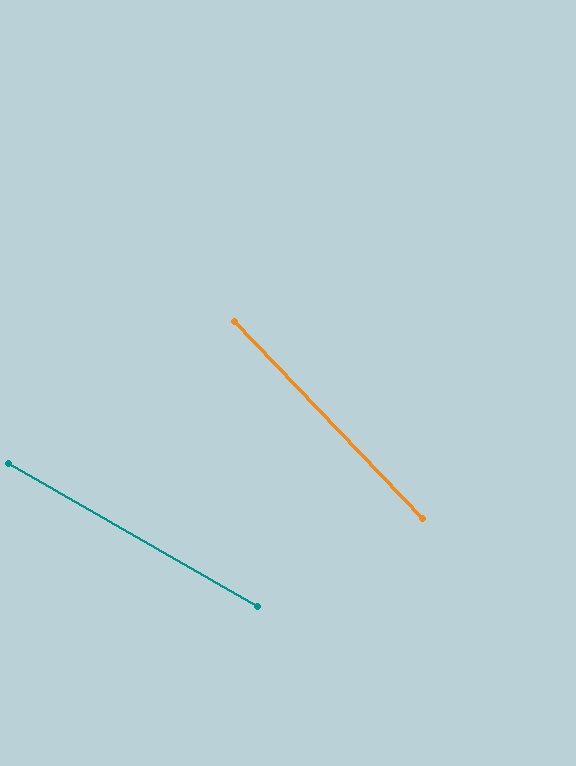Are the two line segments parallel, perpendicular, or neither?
Neither parallel nor perpendicular — they differ by about 16°.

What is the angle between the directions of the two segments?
Approximately 16 degrees.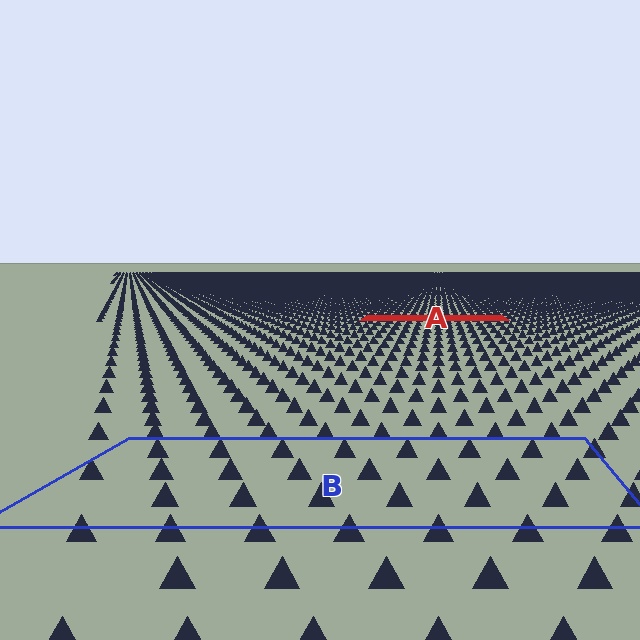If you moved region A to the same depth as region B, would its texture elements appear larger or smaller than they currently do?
They would appear larger. At a closer depth, the same texture elements are projected at a bigger on-screen size.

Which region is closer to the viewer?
Region B is closer. The texture elements there are larger and more spread out.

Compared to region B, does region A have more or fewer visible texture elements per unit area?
Region A has more texture elements per unit area — they are packed more densely because it is farther away.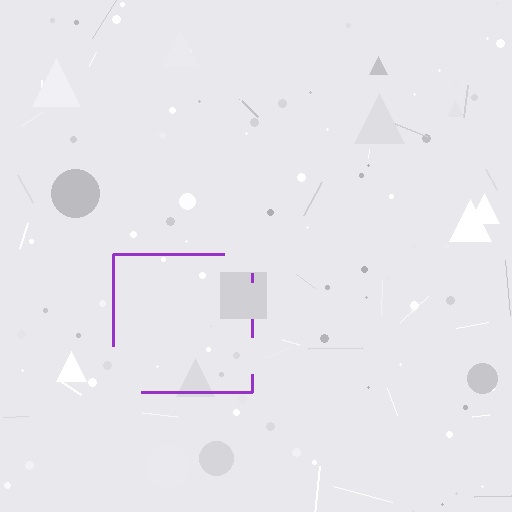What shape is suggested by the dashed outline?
The dashed outline suggests a square.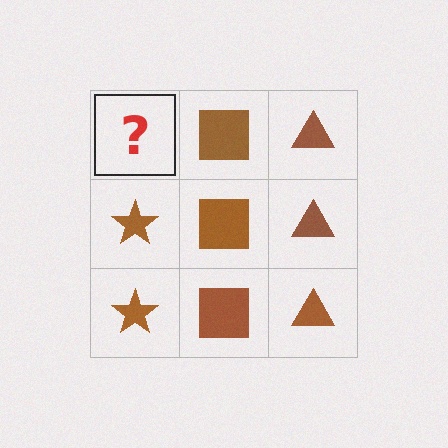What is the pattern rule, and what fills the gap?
The rule is that each column has a consistent shape. The gap should be filled with a brown star.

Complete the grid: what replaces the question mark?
The question mark should be replaced with a brown star.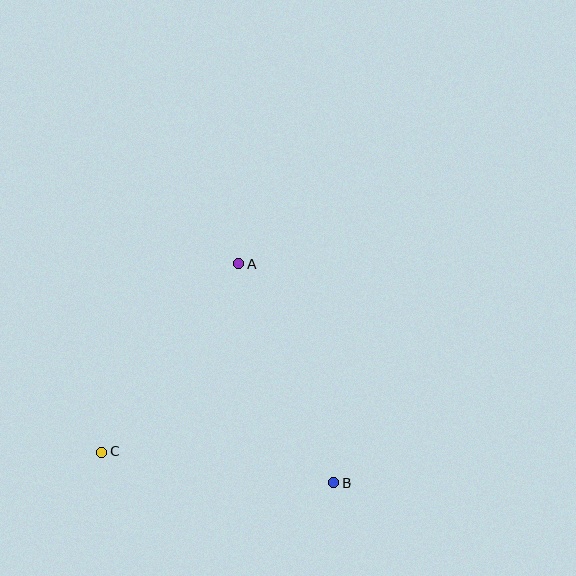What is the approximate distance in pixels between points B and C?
The distance between B and C is approximately 234 pixels.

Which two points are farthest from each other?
Points A and B are farthest from each other.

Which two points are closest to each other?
Points A and C are closest to each other.